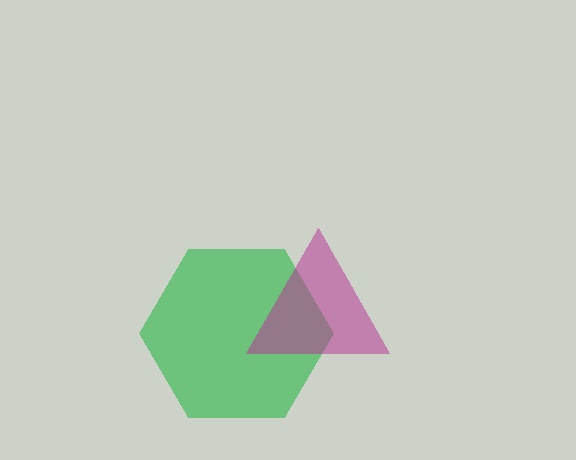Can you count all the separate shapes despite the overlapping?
Yes, there are 2 separate shapes.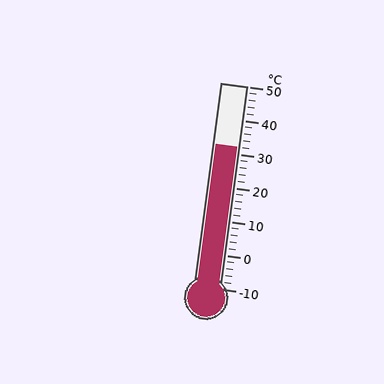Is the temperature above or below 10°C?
The temperature is above 10°C.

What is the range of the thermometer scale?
The thermometer scale ranges from -10°C to 50°C.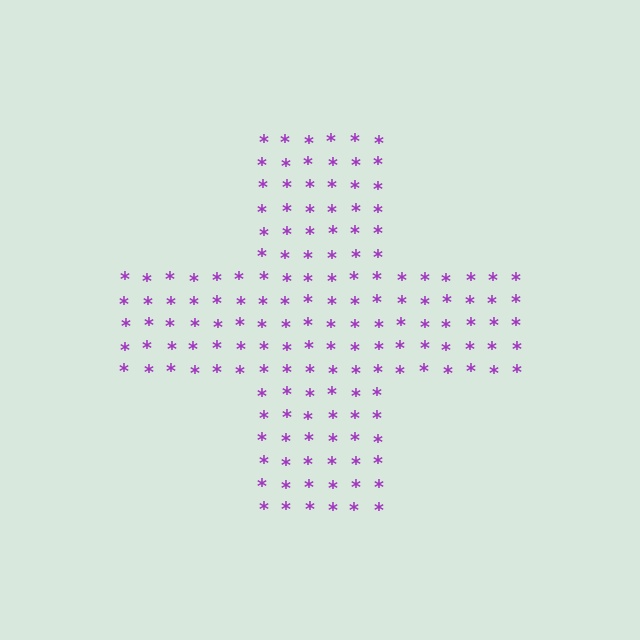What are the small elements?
The small elements are asterisks.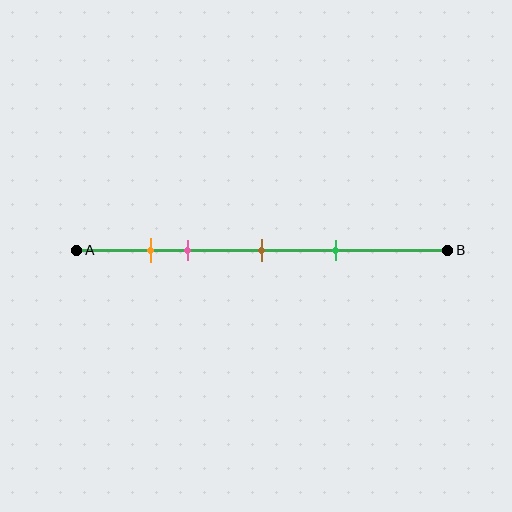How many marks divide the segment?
There are 4 marks dividing the segment.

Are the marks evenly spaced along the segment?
No, the marks are not evenly spaced.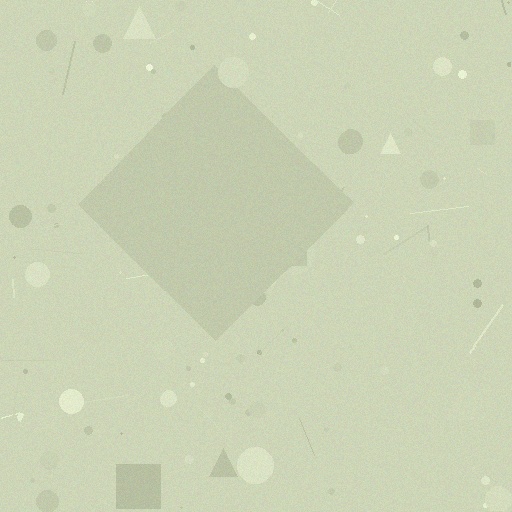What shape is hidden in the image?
A diamond is hidden in the image.